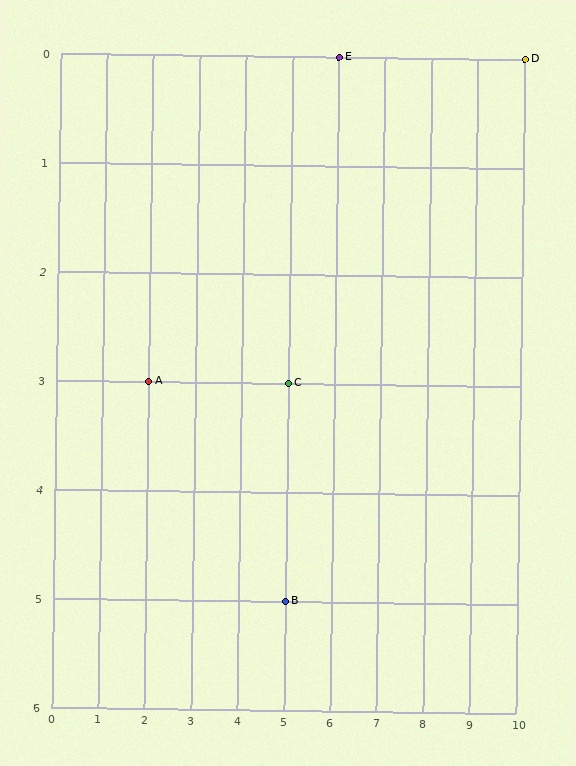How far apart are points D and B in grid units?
Points D and B are 5 columns and 5 rows apart (about 7.1 grid units diagonally).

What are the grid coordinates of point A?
Point A is at grid coordinates (2, 3).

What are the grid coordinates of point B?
Point B is at grid coordinates (5, 5).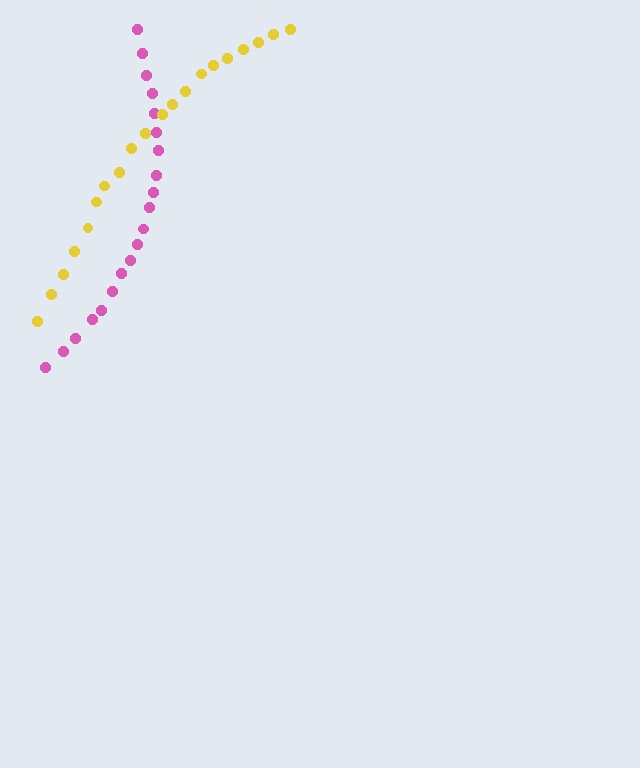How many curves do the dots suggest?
There are 2 distinct paths.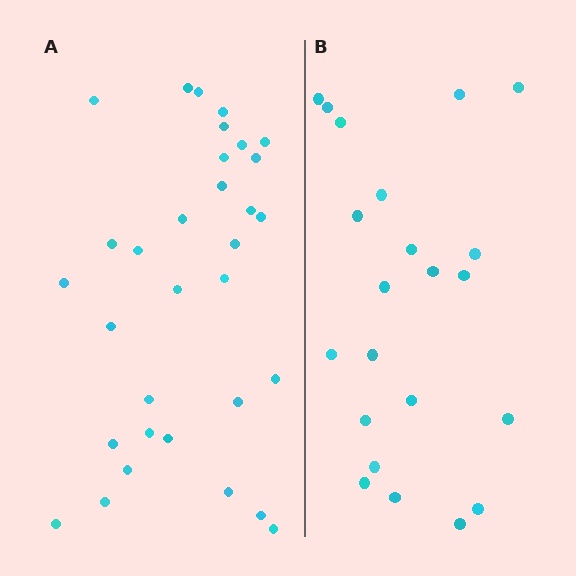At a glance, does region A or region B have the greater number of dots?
Region A (the left region) has more dots.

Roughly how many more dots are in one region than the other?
Region A has roughly 10 or so more dots than region B.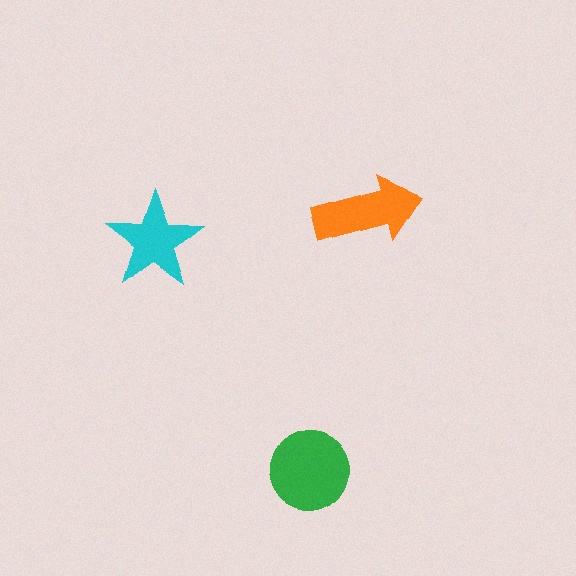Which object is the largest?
The green circle.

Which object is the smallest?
The cyan star.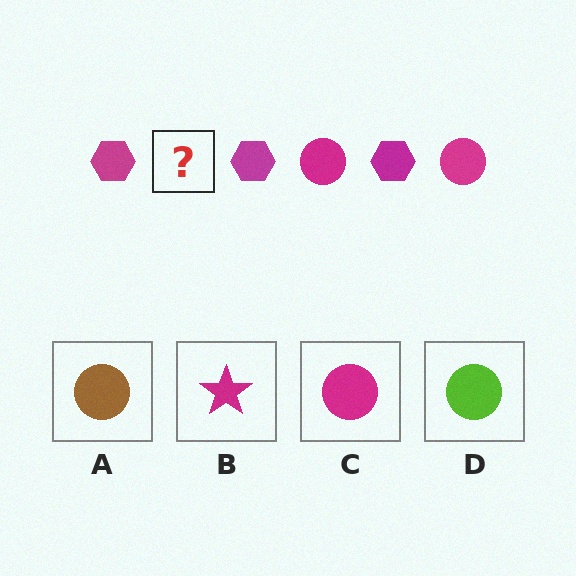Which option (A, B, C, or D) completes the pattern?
C.